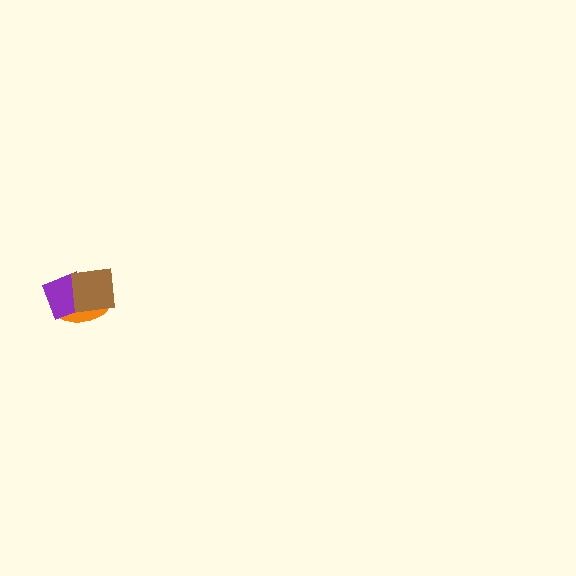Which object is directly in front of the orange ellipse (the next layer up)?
The purple diamond is directly in front of the orange ellipse.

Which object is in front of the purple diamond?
The brown square is in front of the purple diamond.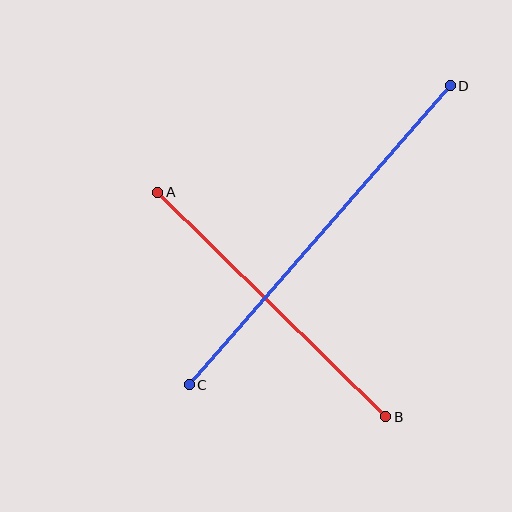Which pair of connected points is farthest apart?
Points C and D are farthest apart.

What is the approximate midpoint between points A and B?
The midpoint is at approximately (272, 304) pixels.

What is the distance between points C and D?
The distance is approximately 397 pixels.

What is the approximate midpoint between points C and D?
The midpoint is at approximately (320, 235) pixels.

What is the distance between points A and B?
The distance is approximately 320 pixels.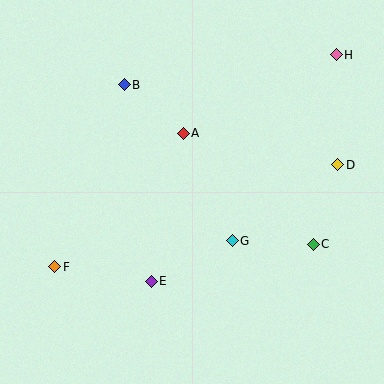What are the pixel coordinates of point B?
Point B is at (124, 85).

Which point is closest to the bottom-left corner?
Point F is closest to the bottom-left corner.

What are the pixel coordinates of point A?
Point A is at (183, 133).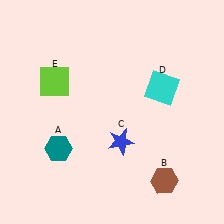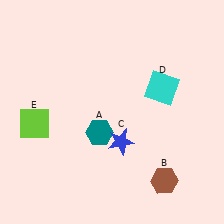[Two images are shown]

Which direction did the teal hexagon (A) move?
The teal hexagon (A) moved right.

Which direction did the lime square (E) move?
The lime square (E) moved down.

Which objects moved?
The objects that moved are: the teal hexagon (A), the lime square (E).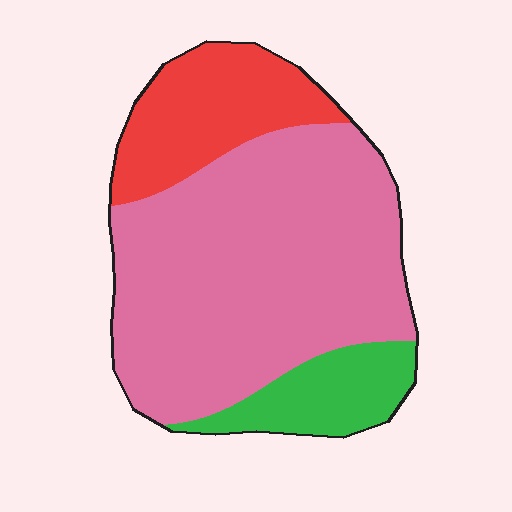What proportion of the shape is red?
Red covers around 20% of the shape.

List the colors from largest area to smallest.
From largest to smallest: pink, red, green.